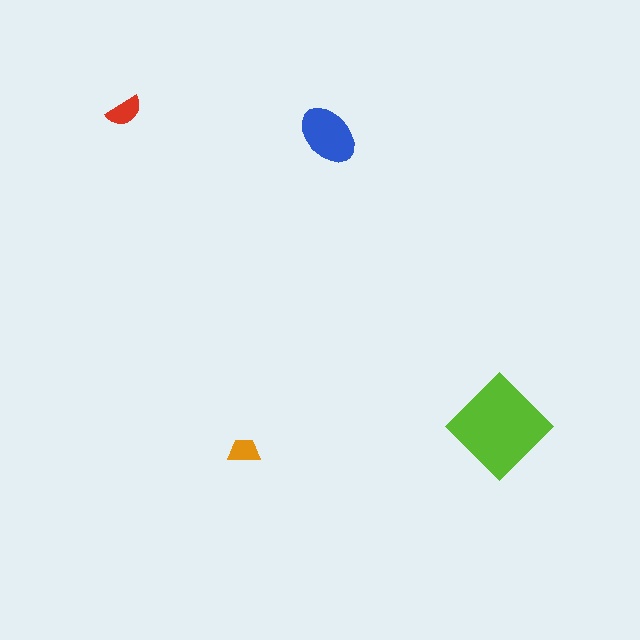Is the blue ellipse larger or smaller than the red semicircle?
Larger.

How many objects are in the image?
There are 4 objects in the image.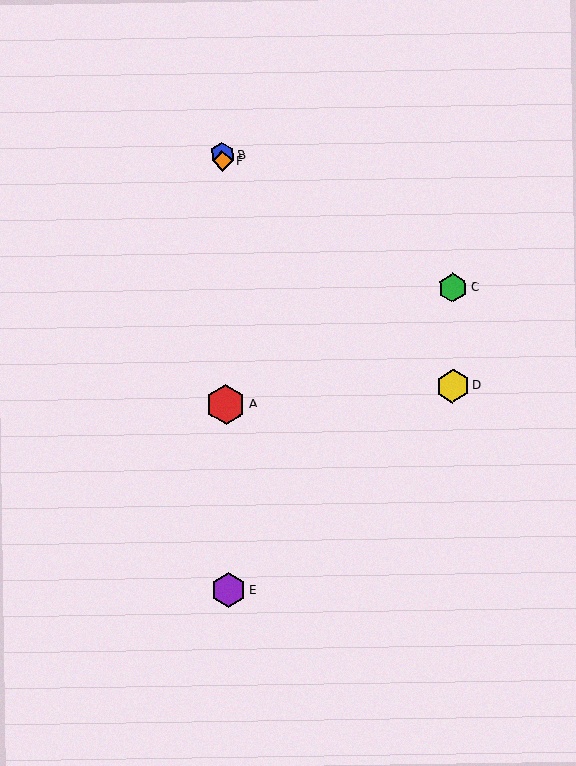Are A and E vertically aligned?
Yes, both are at x≈226.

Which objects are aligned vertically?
Objects A, B, E, F are aligned vertically.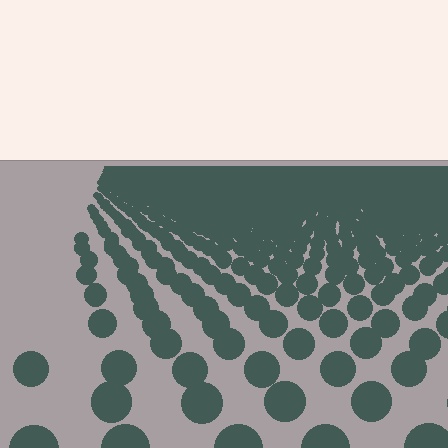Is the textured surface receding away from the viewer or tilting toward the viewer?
The surface is receding away from the viewer. Texture elements get smaller and denser toward the top.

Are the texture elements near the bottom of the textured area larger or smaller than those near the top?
Larger. Near the bottom, elements are closer to the viewer and appear at a bigger on-screen size.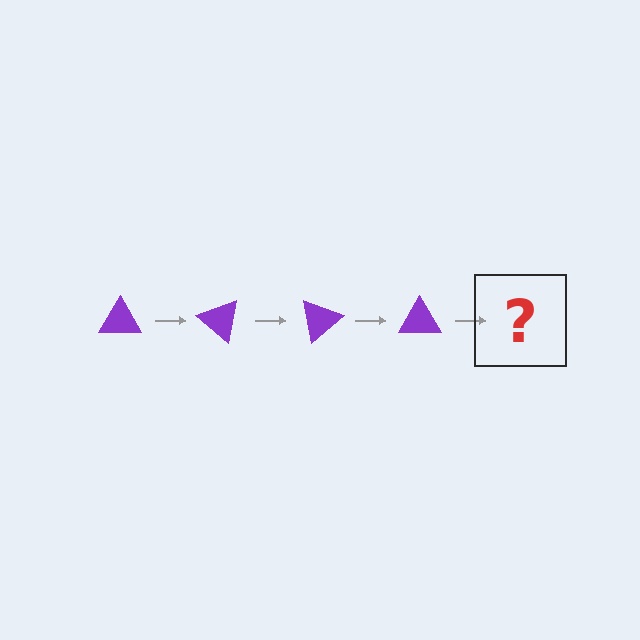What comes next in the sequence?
The next element should be a purple triangle rotated 160 degrees.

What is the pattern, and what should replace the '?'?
The pattern is that the triangle rotates 40 degrees each step. The '?' should be a purple triangle rotated 160 degrees.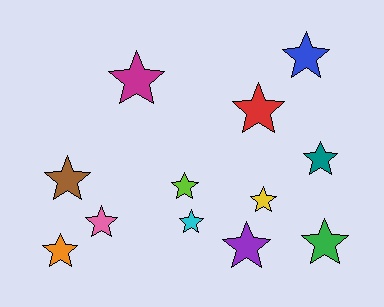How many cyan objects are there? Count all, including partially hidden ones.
There is 1 cyan object.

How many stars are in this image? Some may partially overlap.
There are 12 stars.